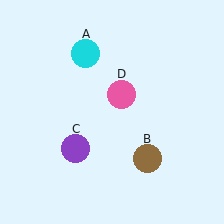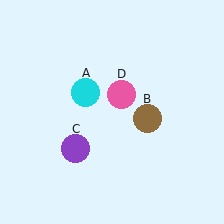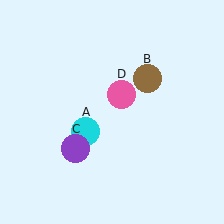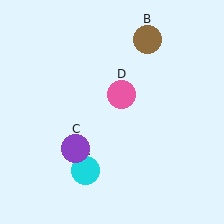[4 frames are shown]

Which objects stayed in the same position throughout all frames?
Purple circle (object C) and pink circle (object D) remained stationary.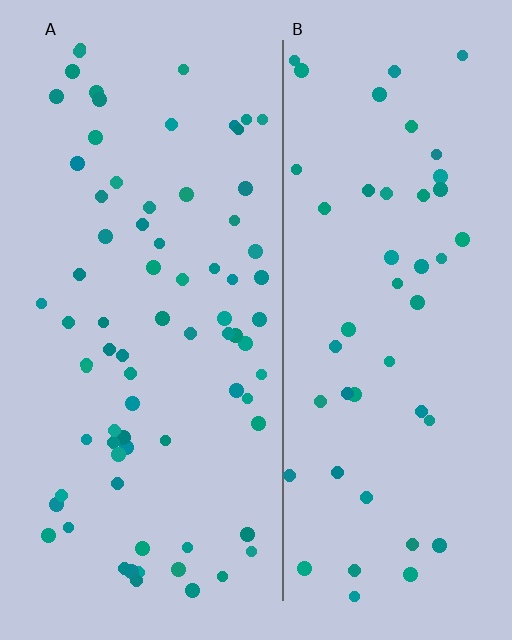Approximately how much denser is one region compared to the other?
Approximately 1.5× — region A over region B.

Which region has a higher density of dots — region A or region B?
A (the left).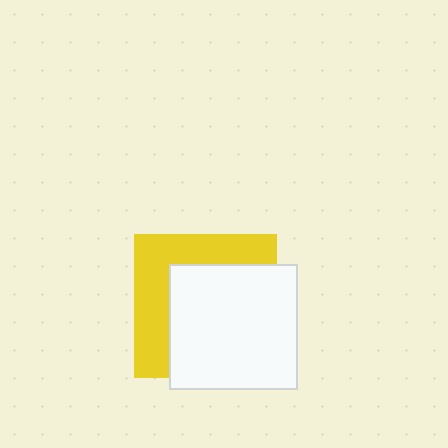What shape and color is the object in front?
The object in front is a white rectangle.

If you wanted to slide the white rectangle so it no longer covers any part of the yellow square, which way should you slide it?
Slide it toward the lower-right — that is the most direct way to separate the two shapes.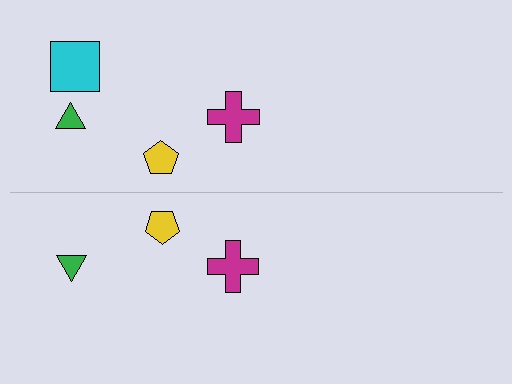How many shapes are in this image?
There are 7 shapes in this image.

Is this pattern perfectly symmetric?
No, the pattern is not perfectly symmetric. A cyan square is missing from the bottom side.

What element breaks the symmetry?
A cyan square is missing from the bottom side.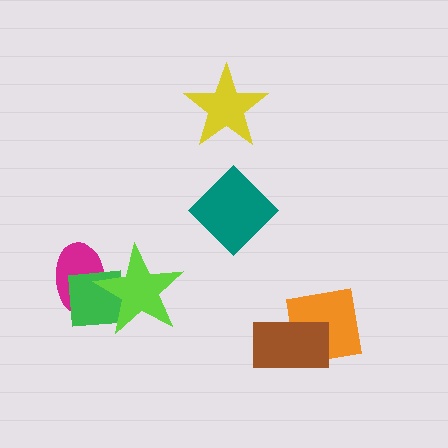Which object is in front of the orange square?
The brown rectangle is in front of the orange square.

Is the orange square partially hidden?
Yes, it is partially covered by another shape.